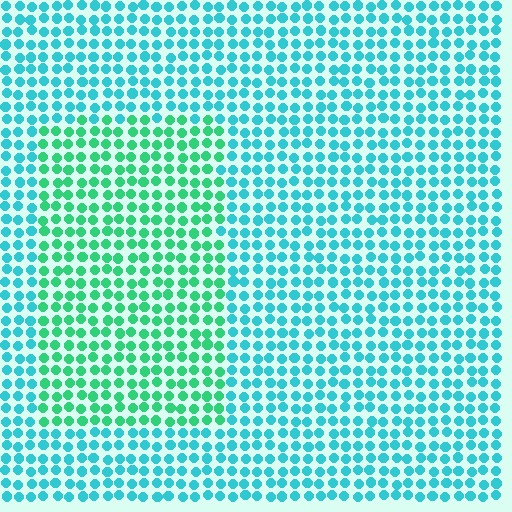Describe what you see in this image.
The image is filled with small cyan elements in a uniform arrangement. A rectangle-shaped region is visible where the elements are tinted to a slightly different hue, forming a subtle color boundary.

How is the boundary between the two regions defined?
The boundary is defined purely by a slight shift in hue (about 36 degrees). Spacing, size, and orientation are identical on both sides.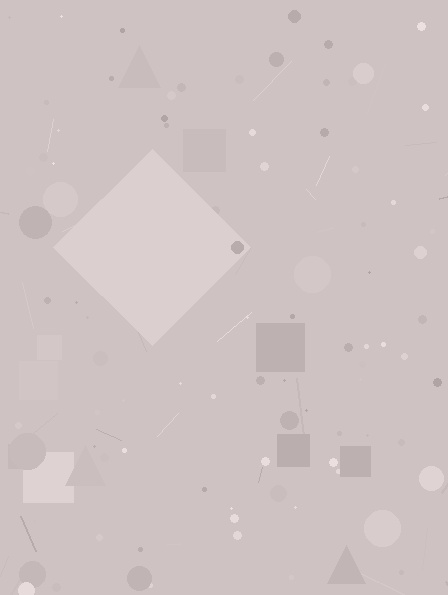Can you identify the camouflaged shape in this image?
The camouflaged shape is a diamond.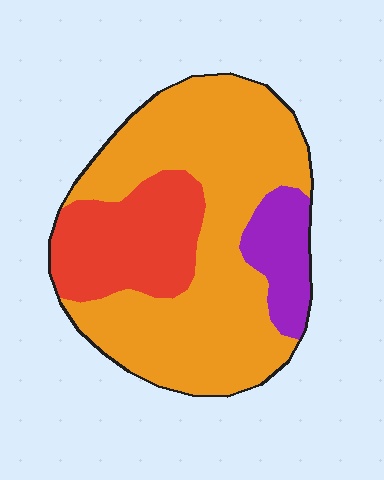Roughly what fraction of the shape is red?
Red takes up between a sixth and a third of the shape.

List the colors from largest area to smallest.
From largest to smallest: orange, red, purple.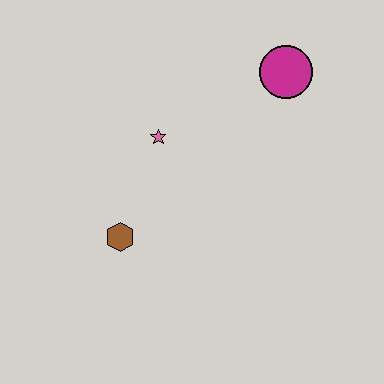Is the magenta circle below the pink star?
No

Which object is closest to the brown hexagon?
The pink star is closest to the brown hexagon.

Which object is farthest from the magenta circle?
The brown hexagon is farthest from the magenta circle.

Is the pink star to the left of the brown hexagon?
No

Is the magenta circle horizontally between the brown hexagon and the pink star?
No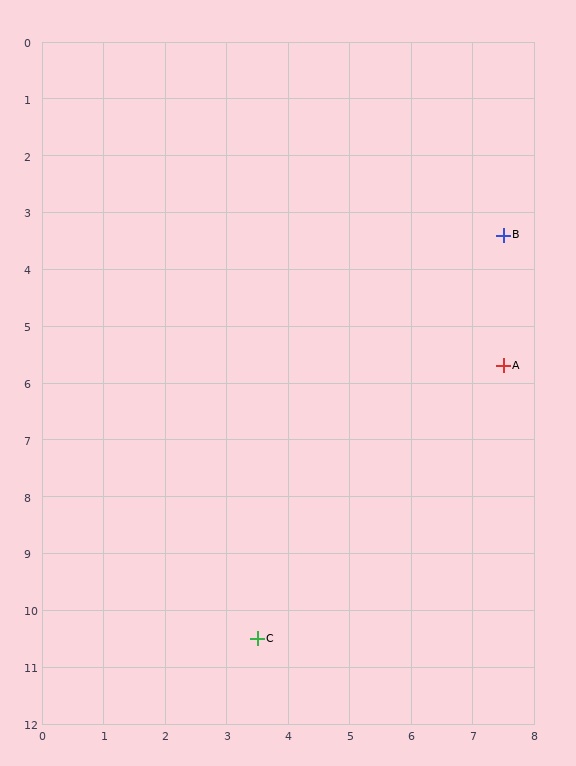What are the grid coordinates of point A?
Point A is at approximately (7.5, 5.7).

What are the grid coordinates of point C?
Point C is at approximately (3.5, 10.5).